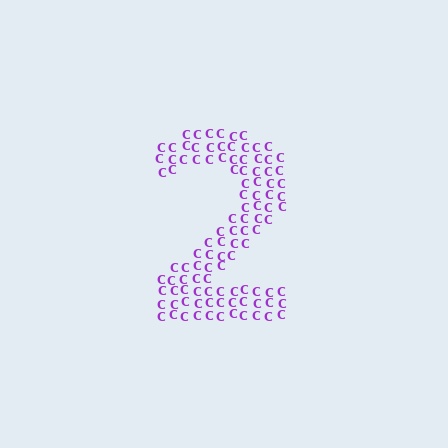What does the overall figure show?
The overall figure shows the digit 2.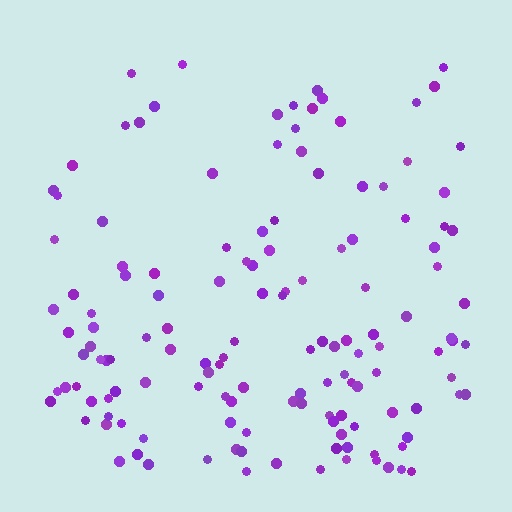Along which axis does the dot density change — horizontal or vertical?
Vertical.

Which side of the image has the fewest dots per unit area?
The top.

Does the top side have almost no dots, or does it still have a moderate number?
Still a moderate number, just noticeably fewer than the bottom.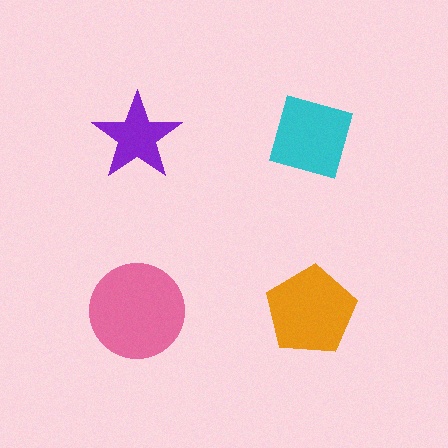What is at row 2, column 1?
A pink circle.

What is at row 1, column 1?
A purple star.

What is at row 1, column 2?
A cyan diamond.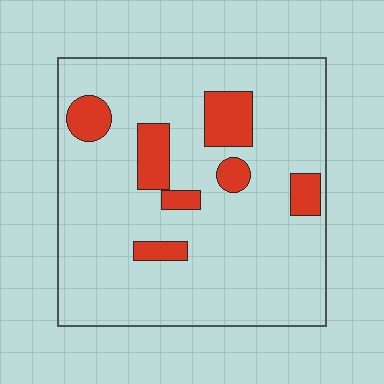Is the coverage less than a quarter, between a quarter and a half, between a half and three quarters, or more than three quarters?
Less than a quarter.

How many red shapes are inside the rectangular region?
7.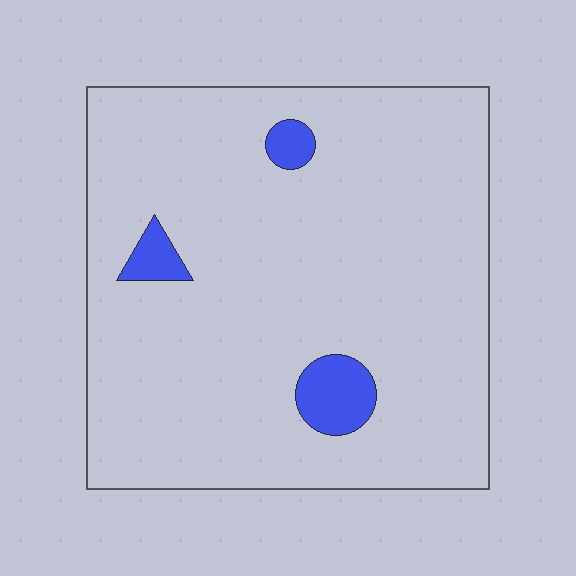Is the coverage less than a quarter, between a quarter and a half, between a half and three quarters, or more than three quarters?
Less than a quarter.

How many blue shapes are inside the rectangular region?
3.